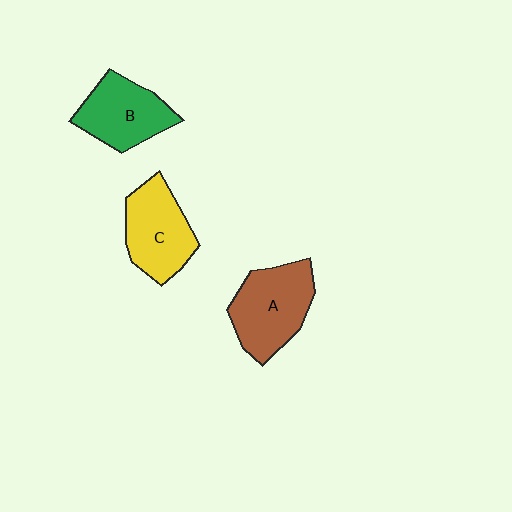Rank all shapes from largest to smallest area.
From largest to smallest: A (brown), C (yellow), B (green).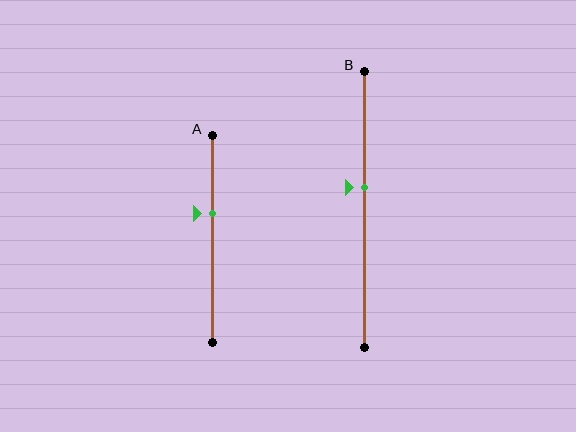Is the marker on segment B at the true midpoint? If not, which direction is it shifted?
No, the marker on segment B is shifted upward by about 8% of the segment length.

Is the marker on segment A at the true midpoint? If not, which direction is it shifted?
No, the marker on segment A is shifted upward by about 12% of the segment length.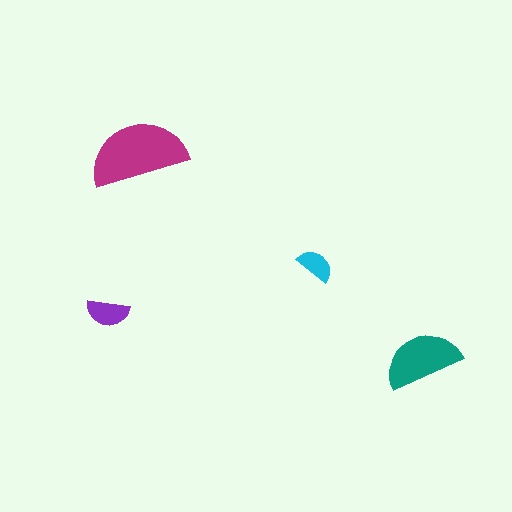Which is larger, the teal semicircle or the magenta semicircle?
The magenta one.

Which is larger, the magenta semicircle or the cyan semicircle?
The magenta one.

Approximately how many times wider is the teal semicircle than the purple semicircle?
About 2 times wider.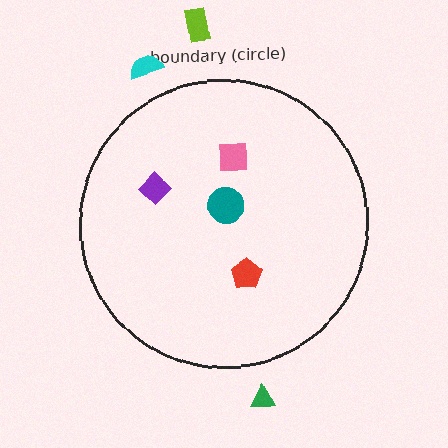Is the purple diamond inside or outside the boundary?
Inside.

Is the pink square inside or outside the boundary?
Inside.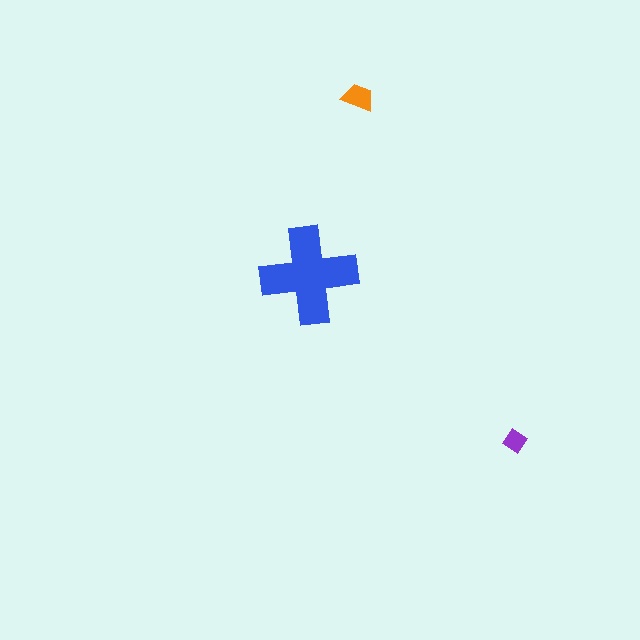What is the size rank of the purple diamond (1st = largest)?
3rd.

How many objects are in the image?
There are 3 objects in the image.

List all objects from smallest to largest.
The purple diamond, the orange trapezoid, the blue cross.